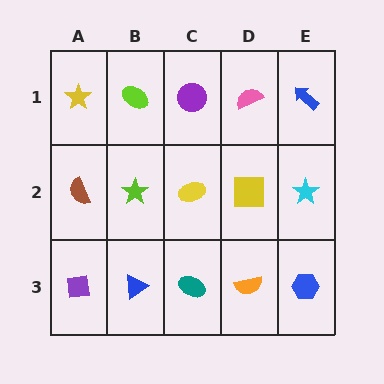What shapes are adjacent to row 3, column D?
A yellow square (row 2, column D), a teal ellipse (row 3, column C), a blue hexagon (row 3, column E).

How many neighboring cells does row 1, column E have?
2.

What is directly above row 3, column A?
A brown semicircle.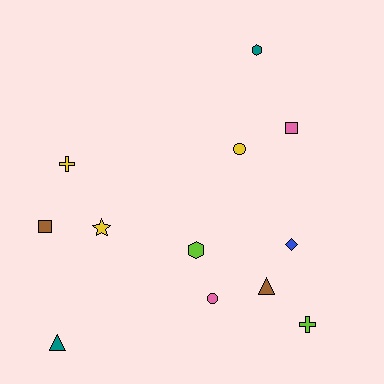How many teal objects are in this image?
There are 2 teal objects.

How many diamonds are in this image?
There is 1 diamond.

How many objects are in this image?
There are 12 objects.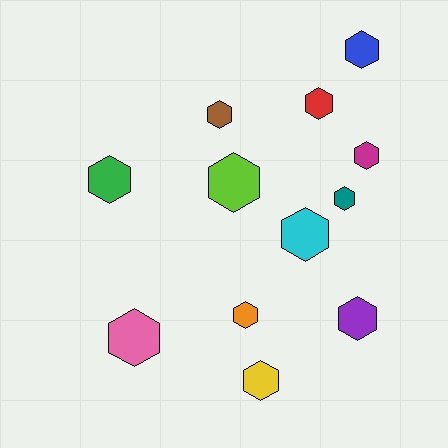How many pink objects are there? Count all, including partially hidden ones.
There is 1 pink object.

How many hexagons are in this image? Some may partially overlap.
There are 12 hexagons.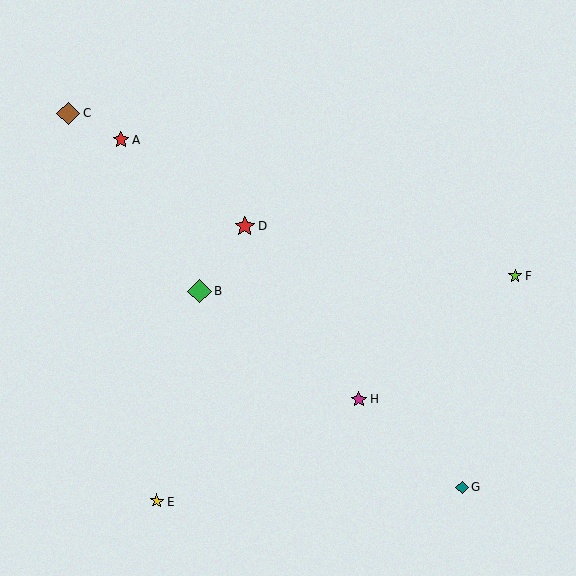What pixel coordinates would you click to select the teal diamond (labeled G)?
Click at (462, 487) to select the teal diamond G.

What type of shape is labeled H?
Shape H is a magenta star.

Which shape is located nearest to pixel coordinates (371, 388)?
The magenta star (labeled H) at (358, 400) is nearest to that location.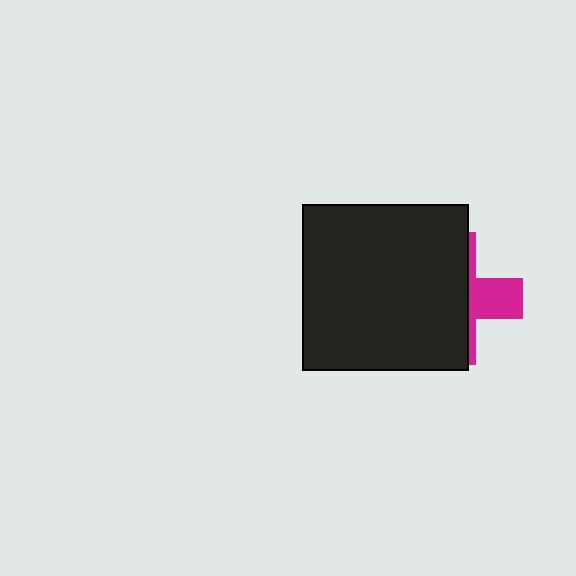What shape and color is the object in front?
The object in front is a black square.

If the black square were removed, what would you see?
You would see the complete magenta cross.